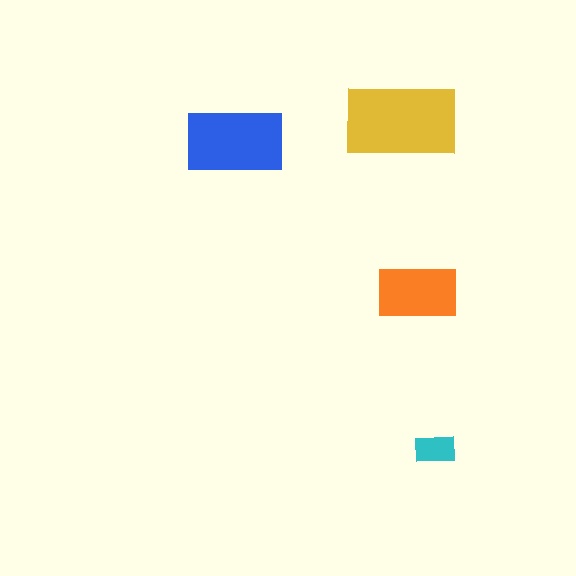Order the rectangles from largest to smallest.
the yellow one, the blue one, the orange one, the cyan one.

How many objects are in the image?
There are 4 objects in the image.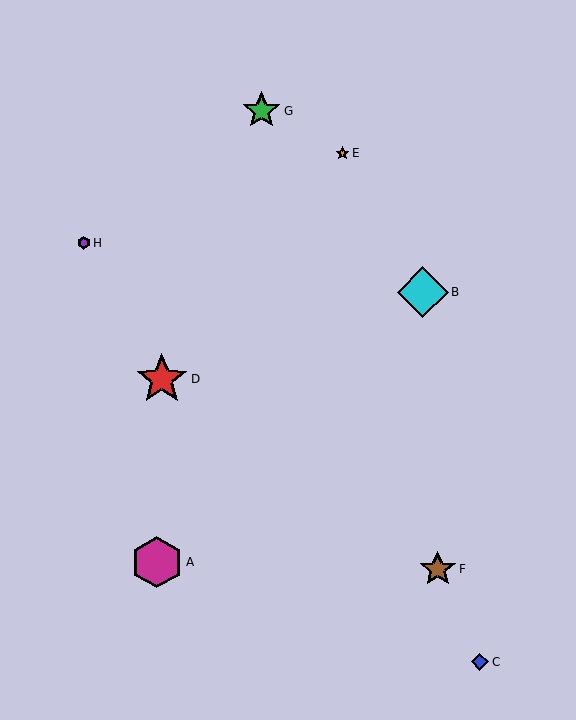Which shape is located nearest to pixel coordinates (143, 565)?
The magenta hexagon (labeled A) at (157, 562) is nearest to that location.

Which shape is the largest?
The red star (labeled D) is the largest.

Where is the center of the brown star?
The center of the brown star is at (438, 569).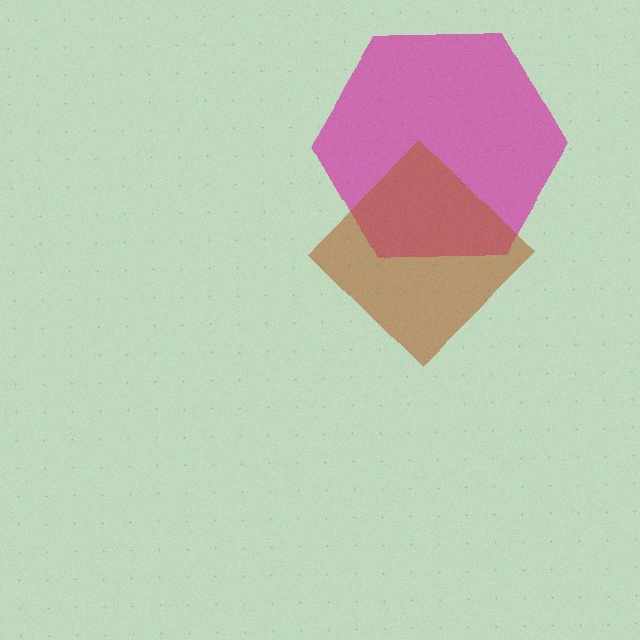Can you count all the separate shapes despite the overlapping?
Yes, there are 2 separate shapes.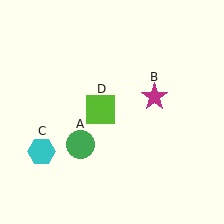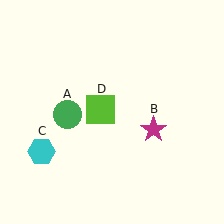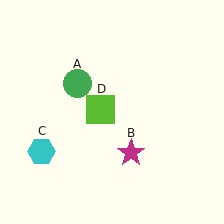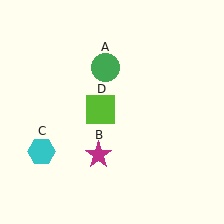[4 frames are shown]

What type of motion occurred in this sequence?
The green circle (object A), magenta star (object B) rotated clockwise around the center of the scene.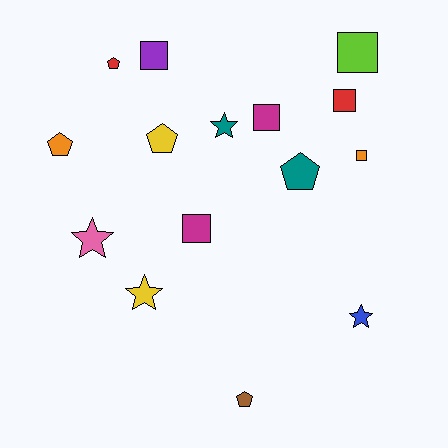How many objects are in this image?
There are 15 objects.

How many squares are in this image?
There are 6 squares.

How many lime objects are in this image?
There is 1 lime object.